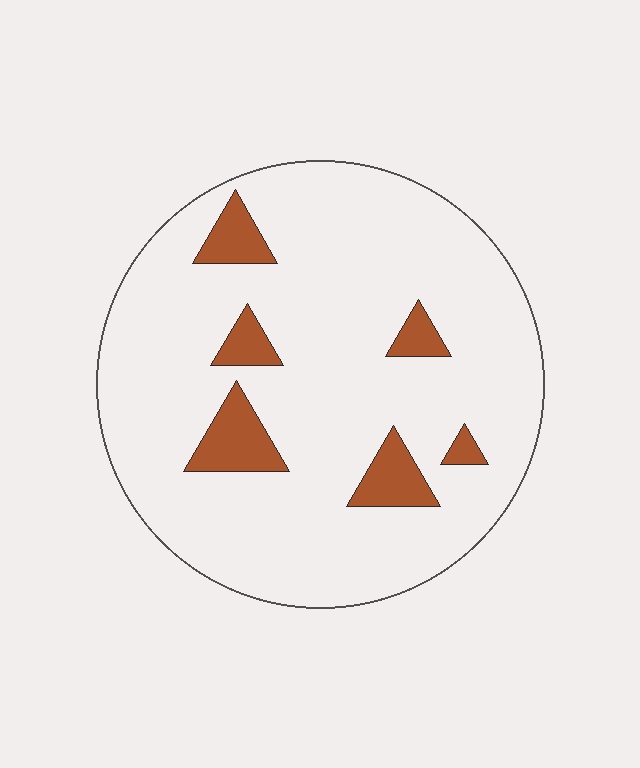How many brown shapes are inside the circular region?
6.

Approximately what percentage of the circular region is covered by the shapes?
Approximately 10%.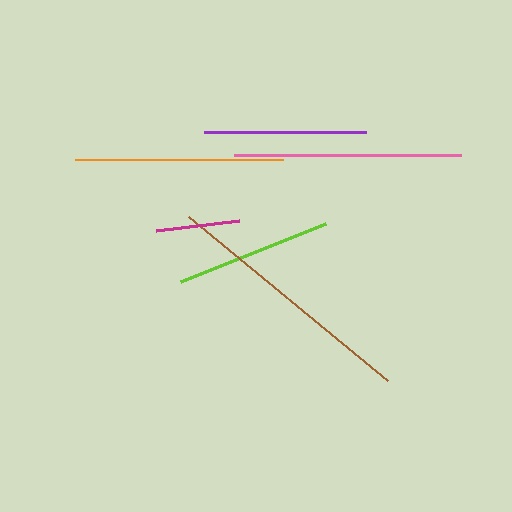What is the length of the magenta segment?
The magenta segment is approximately 84 pixels long.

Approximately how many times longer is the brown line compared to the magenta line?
The brown line is approximately 3.1 times the length of the magenta line.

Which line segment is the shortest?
The magenta line is the shortest at approximately 84 pixels.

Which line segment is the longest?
The brown line is the longest at approximately 257 pixels.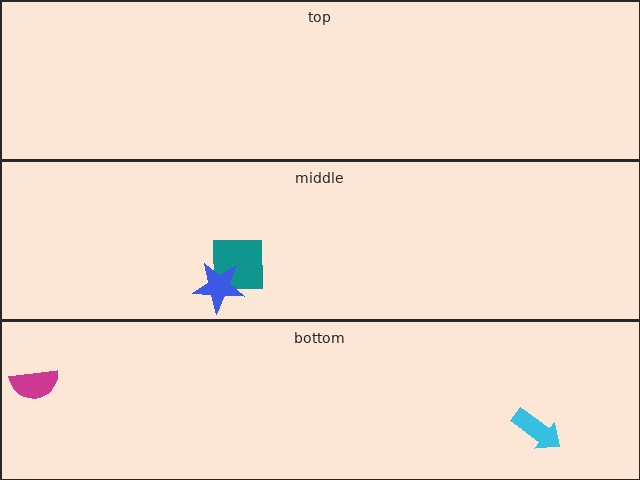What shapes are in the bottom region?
The magenta semicircle, the cyan arrow.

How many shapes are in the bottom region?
2.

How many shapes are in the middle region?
2.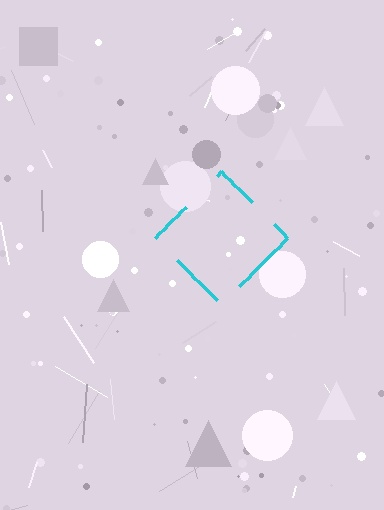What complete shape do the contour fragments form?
The contour fragments form a diamond.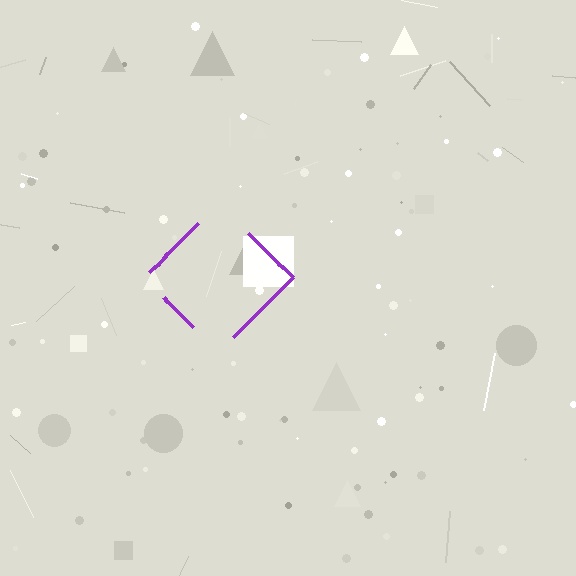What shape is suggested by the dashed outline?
The dashed outline suggests a diamond.